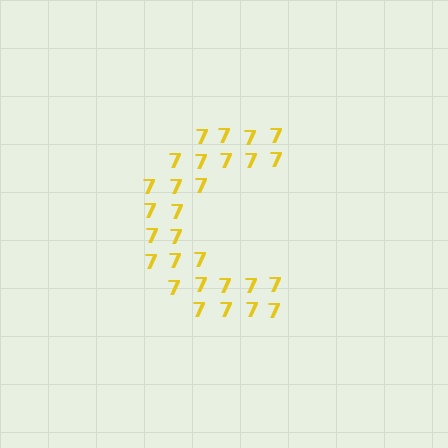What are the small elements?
The small elements are digit 7's.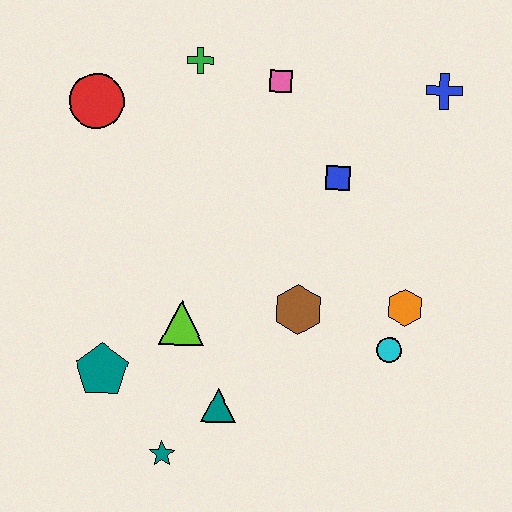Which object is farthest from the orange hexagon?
The red circle is farthest from the orange hexagon.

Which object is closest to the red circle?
The green cross is closest to the red circle.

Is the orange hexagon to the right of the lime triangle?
Yes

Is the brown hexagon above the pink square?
No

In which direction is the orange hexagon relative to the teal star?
The orange hexagon is to the right of the teal star.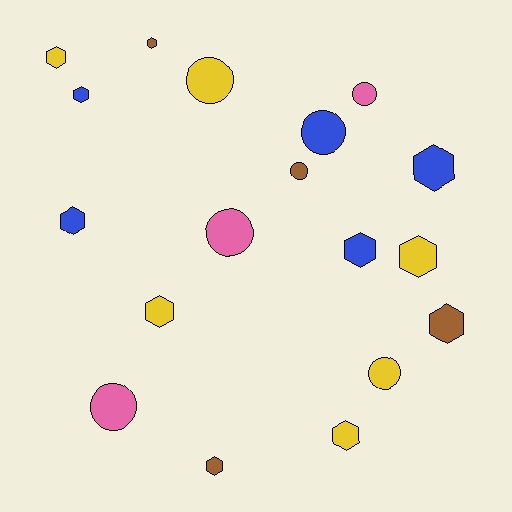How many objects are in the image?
There are 18 objects.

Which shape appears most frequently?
Hexagon, with 11 objects.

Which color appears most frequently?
Yellow, with 6 objects.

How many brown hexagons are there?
There are 3 brown hexagons.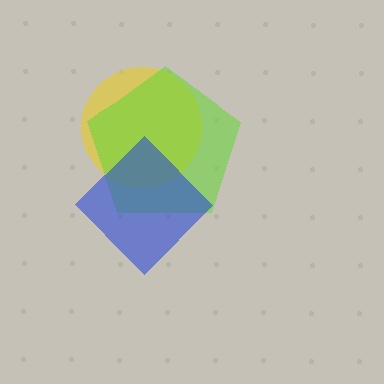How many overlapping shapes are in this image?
There are 3 overlapping shapes in the image.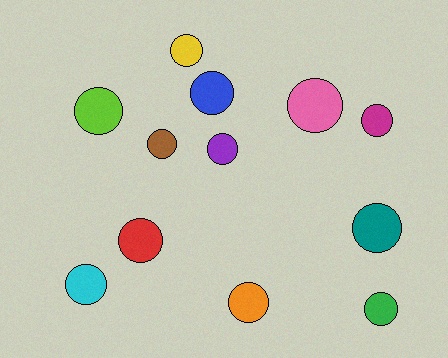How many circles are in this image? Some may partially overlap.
There are 12 circles.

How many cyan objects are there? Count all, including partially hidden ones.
There is 1 cyan object.